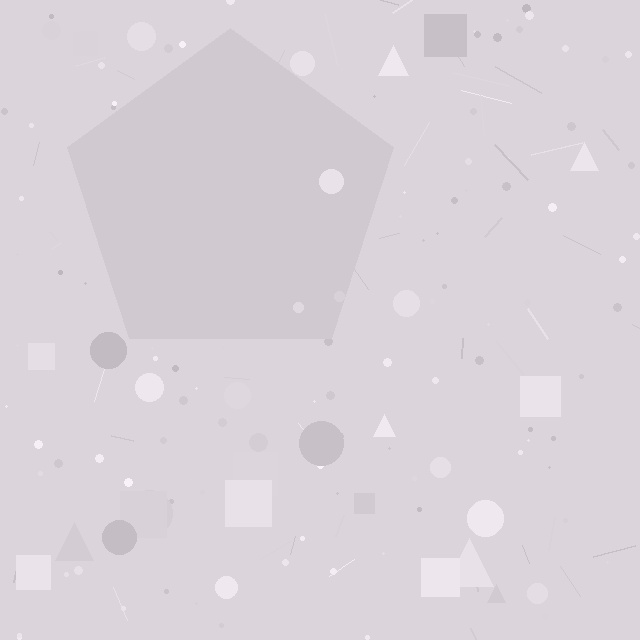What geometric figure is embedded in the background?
A pentagon is embedded in the background.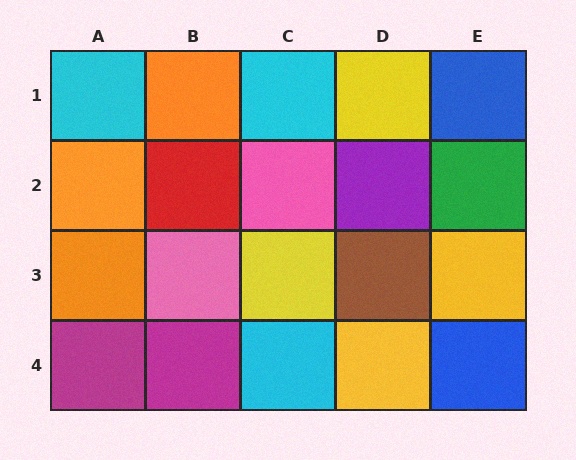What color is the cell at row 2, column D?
Purple.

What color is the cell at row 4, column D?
Yellow.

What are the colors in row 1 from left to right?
Cyan, orange, cyan, yellow, blue.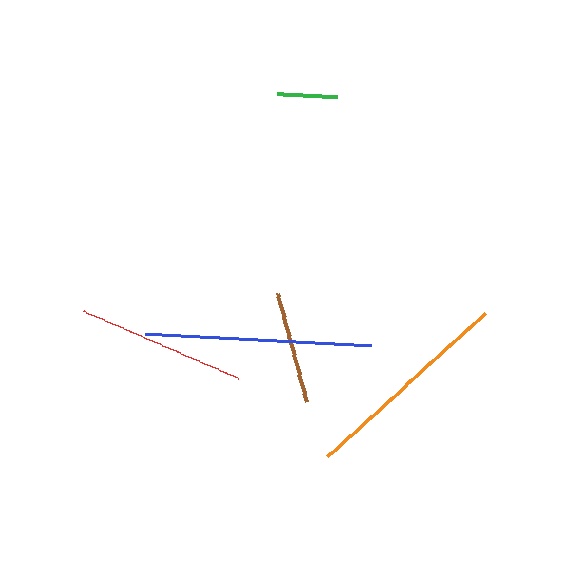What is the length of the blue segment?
The blue segment is approximately 226 pixels long.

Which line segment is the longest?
The blue line is the longest at approximately 226 pixels.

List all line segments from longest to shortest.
From longest to shortest: blue, orange, red, brown, green.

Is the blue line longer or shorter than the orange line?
The blue line is longer than the orange line.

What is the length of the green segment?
The green segment is approximately 61 pixels long.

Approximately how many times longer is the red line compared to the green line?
The red line is approximately 2.8 times the length of the green line.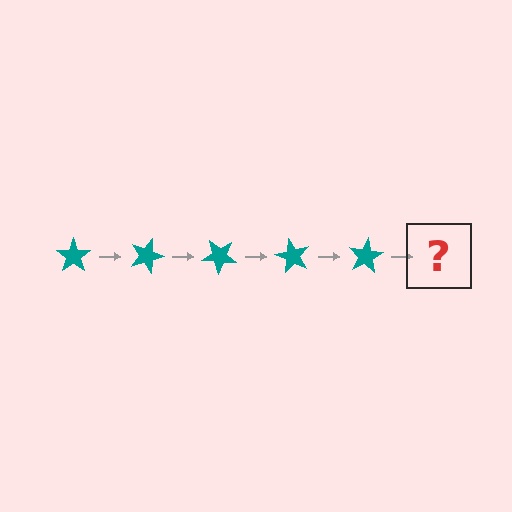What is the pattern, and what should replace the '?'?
The pattern is that the star rotates 20 degrees each step. The '?' should be a teal star rotated 100 degrees.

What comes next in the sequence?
The next element should be a teal star rotated 100 degrees.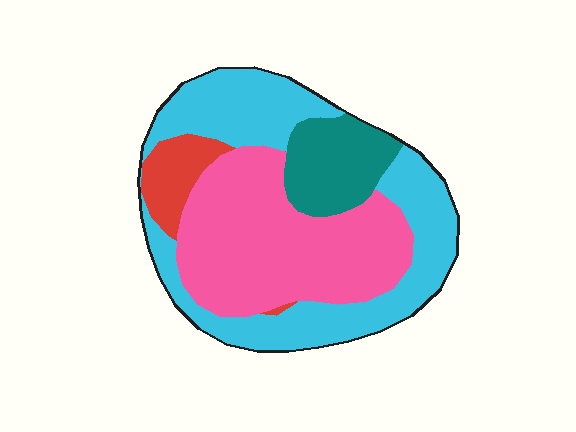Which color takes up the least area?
Red, at roughly 5%.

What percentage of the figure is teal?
Teal takes up about one eighth (1/8) of the figure.